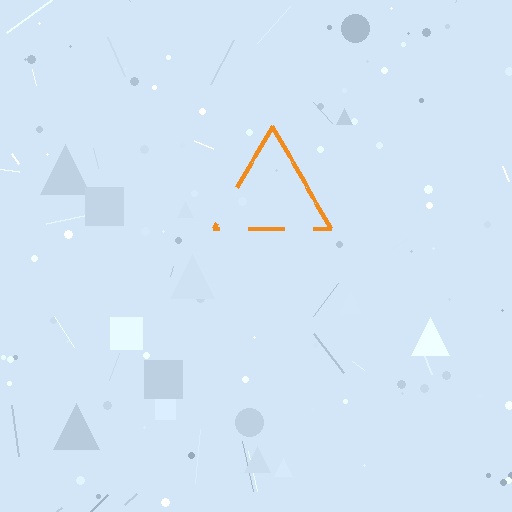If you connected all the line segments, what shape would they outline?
They would outline a triangle.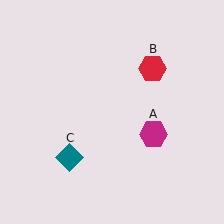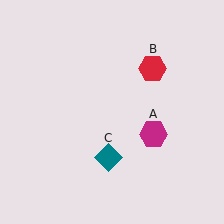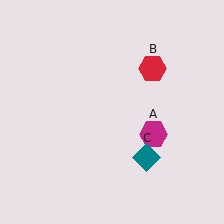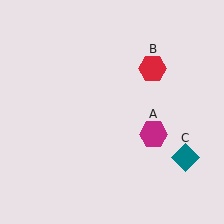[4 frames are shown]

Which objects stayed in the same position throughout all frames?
Magenta hexagon (object A) and red hexagon (object B) remained stationary.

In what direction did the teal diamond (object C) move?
The teal diamond (object C) moved right.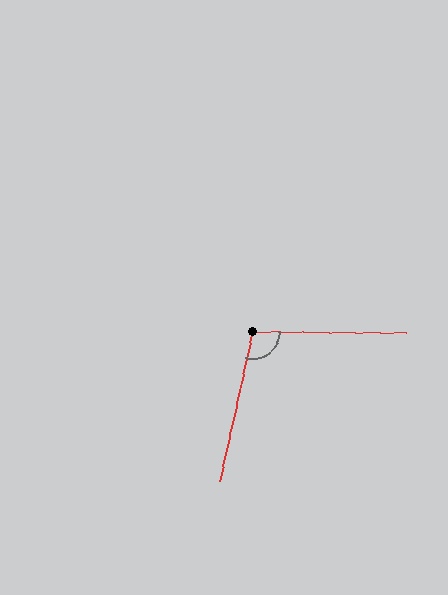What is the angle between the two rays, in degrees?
Approximately 102 degrees.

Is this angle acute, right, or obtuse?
It is obtuse.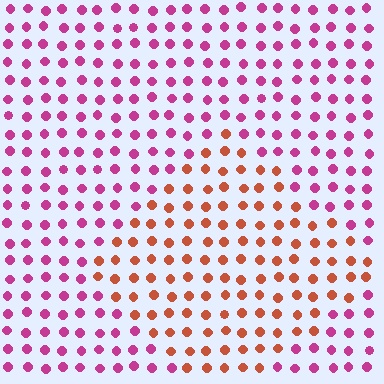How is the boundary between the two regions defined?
The boundary is defined purely by a slight shift in hue (about 50 degrees). Spacing, size, and orientation are identical on both sides.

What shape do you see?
I see a diamond.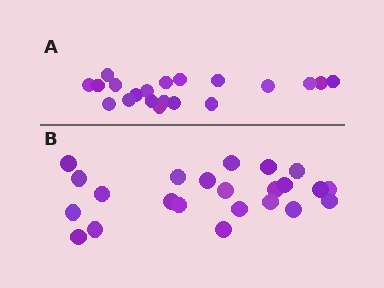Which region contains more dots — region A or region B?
Region B (the bottom region) has more dots.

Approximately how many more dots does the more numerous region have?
Region B has just a few more — roughly 2 or 3 more dots than region A.